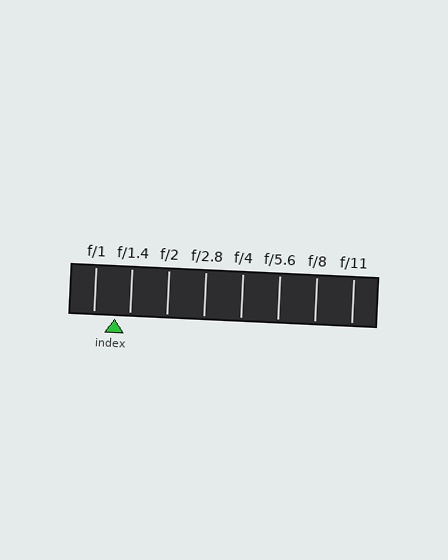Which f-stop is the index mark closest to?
The index mark is closest to f/1.4.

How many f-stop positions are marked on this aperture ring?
There are 8 f-stop positions marked.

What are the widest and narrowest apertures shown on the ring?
The widest aperture shown is f/1 and the narrowest is f/11.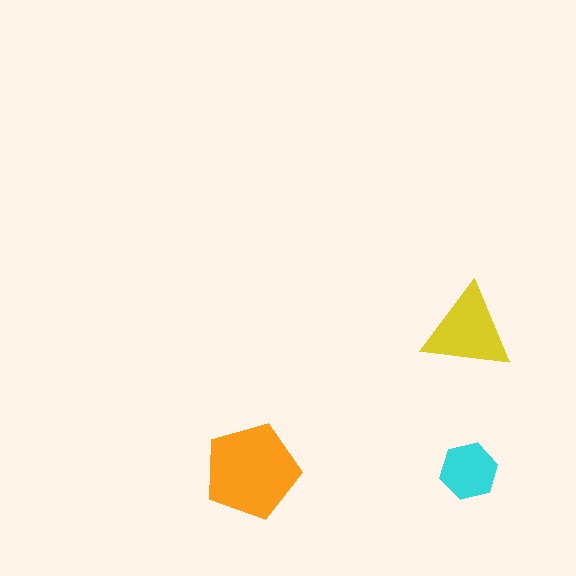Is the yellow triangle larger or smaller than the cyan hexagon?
Larger.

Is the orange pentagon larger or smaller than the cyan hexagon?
Larger.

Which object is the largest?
The orange pentagon.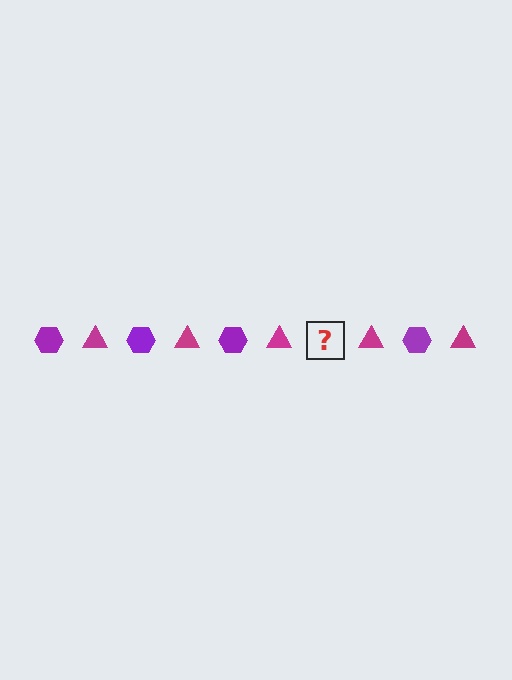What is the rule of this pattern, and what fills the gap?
The rule is that the pattern alternates between purple hexagon and magenta triangle. The gap should be filled with a purple hexagon.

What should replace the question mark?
The question mark should be replaced with a purple hexagon.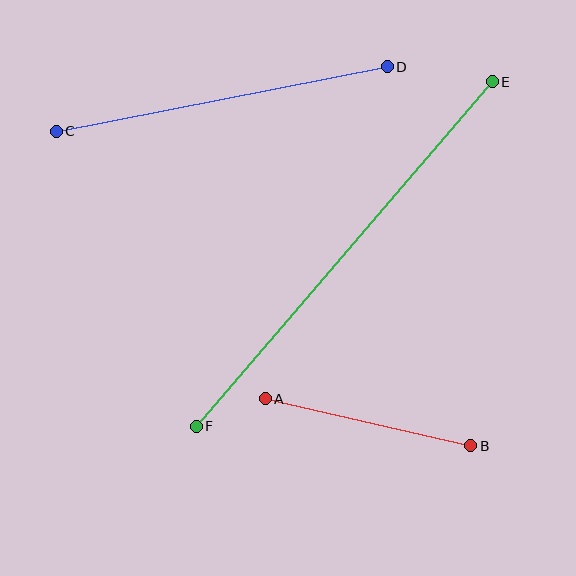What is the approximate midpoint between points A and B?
The midpoint is at approximately (368, 422) pixels.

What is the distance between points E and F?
The distance is approximately 455 pixels.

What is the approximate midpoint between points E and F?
The midpoint is at approximately (344, 254) pixels.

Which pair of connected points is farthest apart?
Points E and F are farthest apart.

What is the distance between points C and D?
The distance is approximately 337 pixels.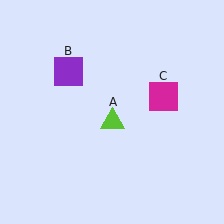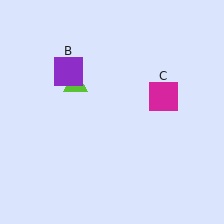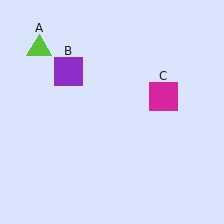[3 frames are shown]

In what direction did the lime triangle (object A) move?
The lime triangle (object A) moved up and to the left.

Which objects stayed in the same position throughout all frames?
Purple square (object B) and magenta square (object C) remained stationary.